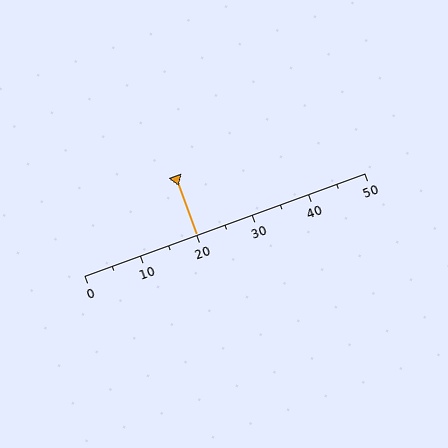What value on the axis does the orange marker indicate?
The marker indicates approximately 20.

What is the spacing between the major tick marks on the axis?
The major ticks are spaced 10 apart.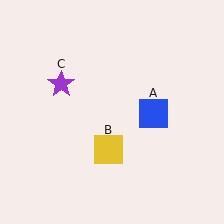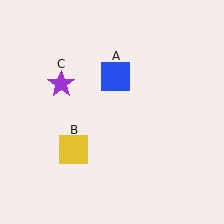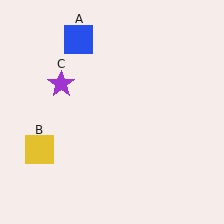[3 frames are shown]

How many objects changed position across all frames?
2 objects changed position: blue square (object A), yellow square (object B).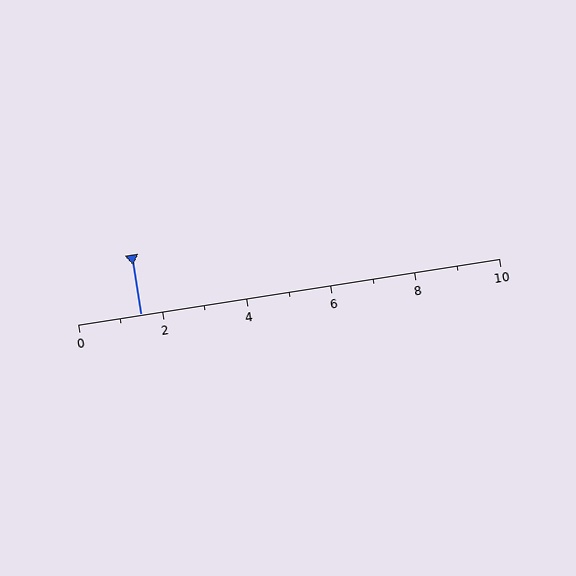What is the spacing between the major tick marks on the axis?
The major ticks are spaced 2 apart.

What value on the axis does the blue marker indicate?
The marker indicates approximately 1.5.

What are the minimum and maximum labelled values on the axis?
The axis runs from 0 to 10.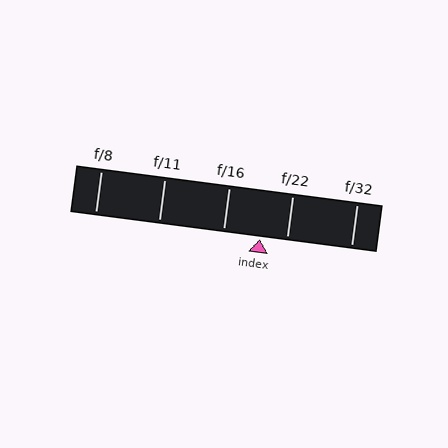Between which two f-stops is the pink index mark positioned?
The index mark is between f/16 and f/22.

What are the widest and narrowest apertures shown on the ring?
The widest aperture shown is f/8 and the narrowest is f/32.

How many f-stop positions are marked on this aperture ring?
There are 5 f-stop positions marked.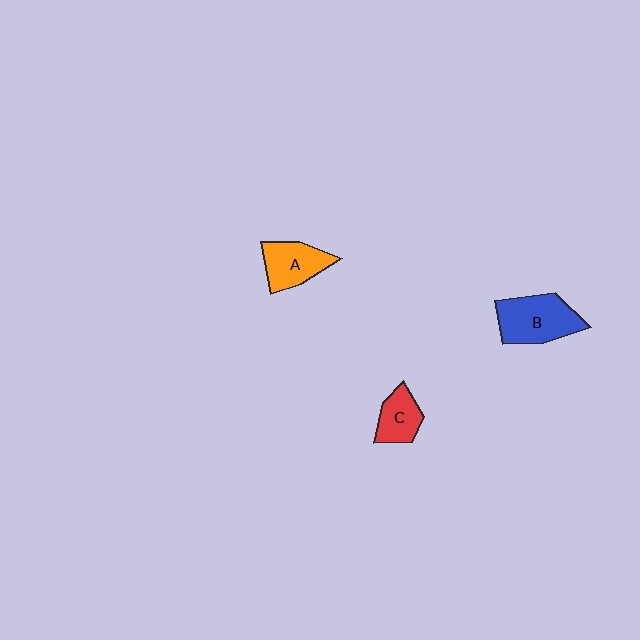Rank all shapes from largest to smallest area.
From largest to smallest: B (blue), A (orange), C (red).